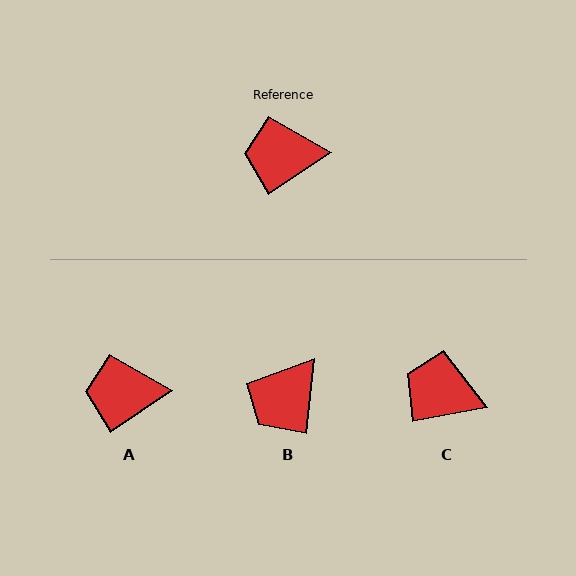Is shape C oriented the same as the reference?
No, it is off by about 24 degrees.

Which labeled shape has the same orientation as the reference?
A.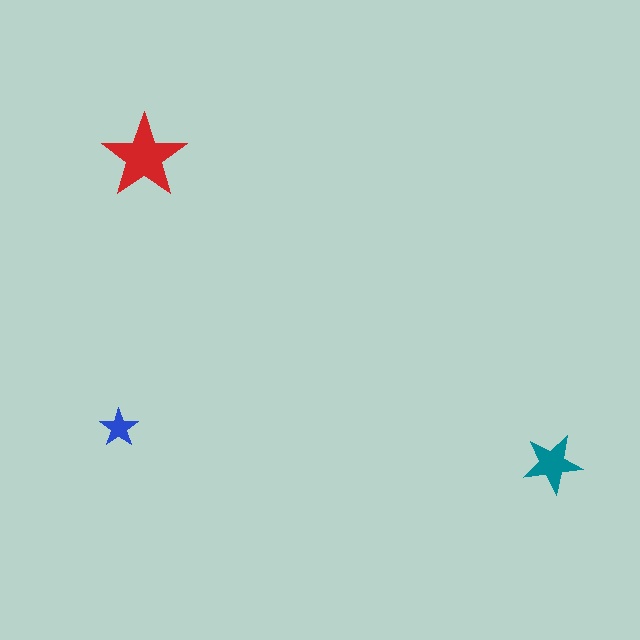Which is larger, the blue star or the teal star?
The teal one.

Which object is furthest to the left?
The blue star is leftmost.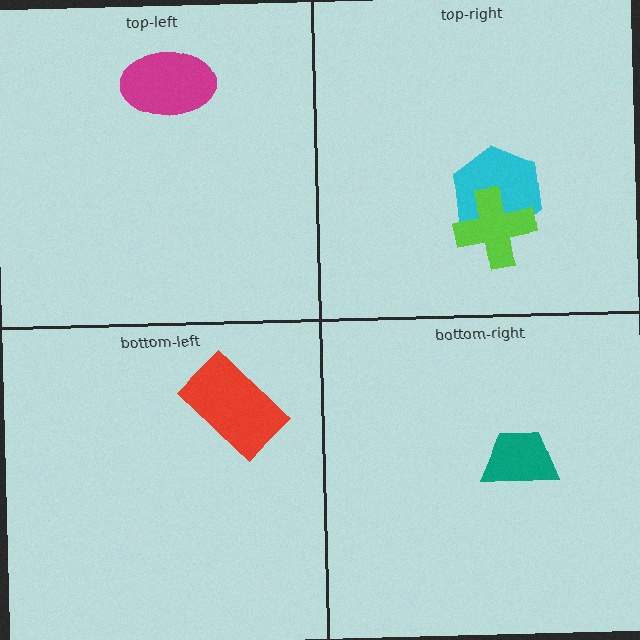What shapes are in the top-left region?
The magenta ellipse.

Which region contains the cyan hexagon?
The top-right region.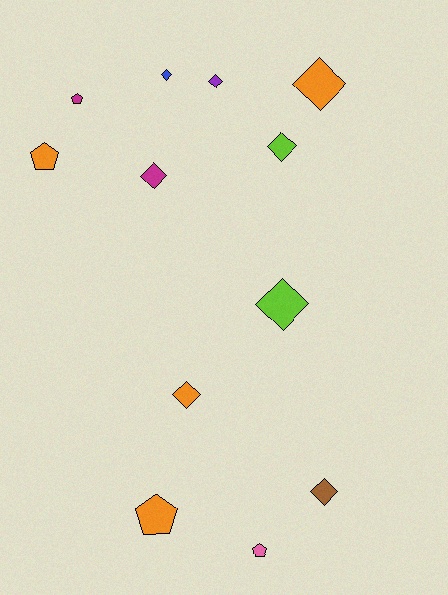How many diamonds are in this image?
There are 8 diamonds.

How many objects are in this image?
There are 12 objects.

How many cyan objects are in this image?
There are no cyan objects.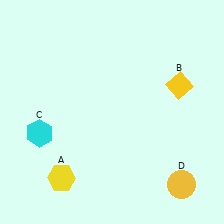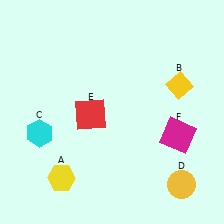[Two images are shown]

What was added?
A red square (E), a magenta square (F) were added in Image 2.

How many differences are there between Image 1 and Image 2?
There are 2 differences between the two images.